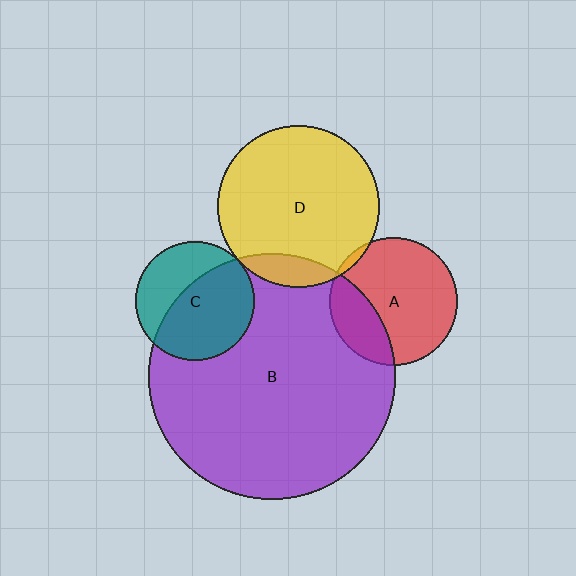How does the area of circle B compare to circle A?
Approximately 3.7 times.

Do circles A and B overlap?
Yes.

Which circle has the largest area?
Circle B (purple).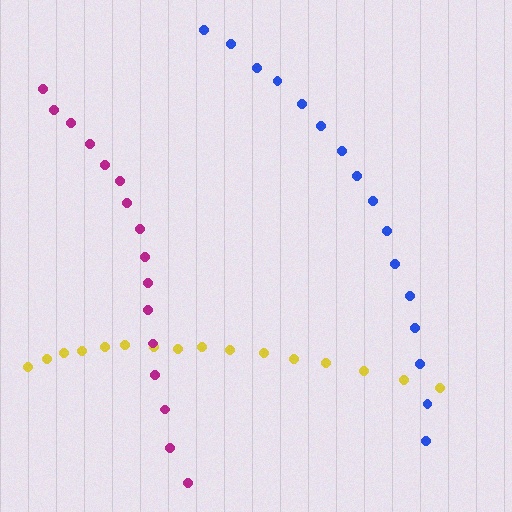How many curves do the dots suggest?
There are 3 distinct paths.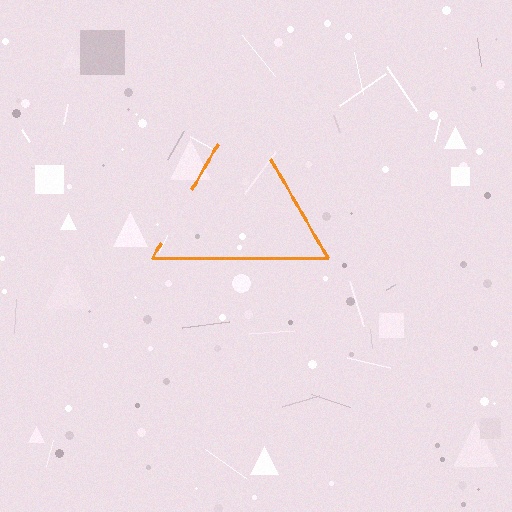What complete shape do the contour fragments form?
The contour fragments form a triangle.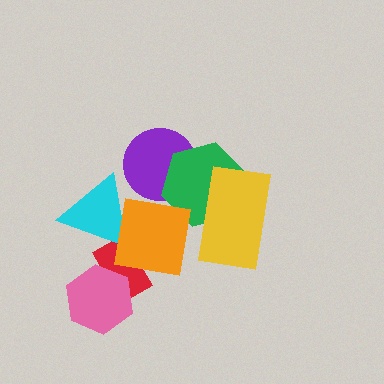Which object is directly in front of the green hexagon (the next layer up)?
The orange square is directly in front of the green hexagon.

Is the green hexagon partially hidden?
Yes, it is partially covered by another shape.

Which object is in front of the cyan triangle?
The orange square is in front of the cyan triangle.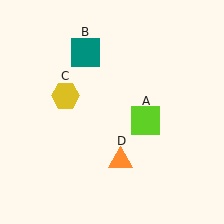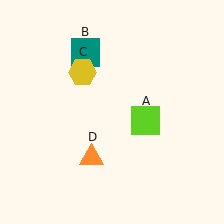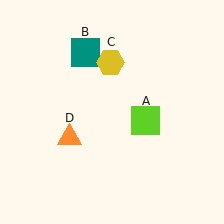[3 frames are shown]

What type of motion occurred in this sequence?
The yellow hexagon (object C), orange triangle (object D) rotated clockwise around the center of the scene.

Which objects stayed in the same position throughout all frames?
Lime square (object A) and teal square (object B) remained stationary.